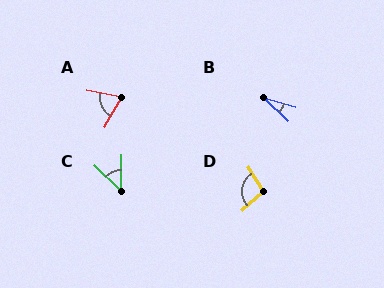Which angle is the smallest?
B, at approximately 28 degrees.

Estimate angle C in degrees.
Approximately 46 degrees.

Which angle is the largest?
D, at approximately 100 degrees.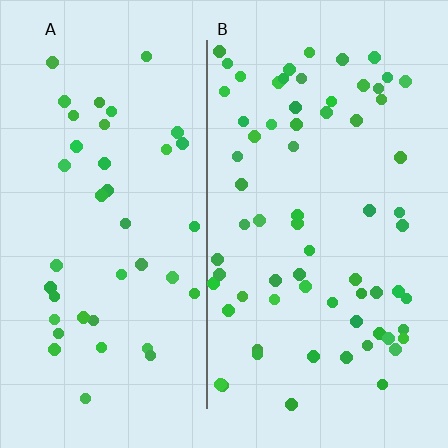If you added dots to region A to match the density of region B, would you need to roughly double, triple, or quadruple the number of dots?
Approximately double.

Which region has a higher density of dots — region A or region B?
B (the right).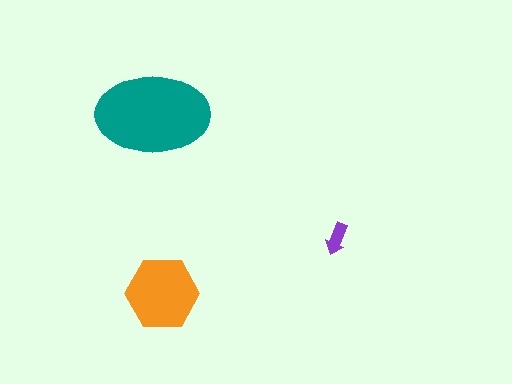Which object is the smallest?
The purple arrow.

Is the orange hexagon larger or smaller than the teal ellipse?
Smaller.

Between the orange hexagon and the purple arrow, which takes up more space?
The orange hexagon.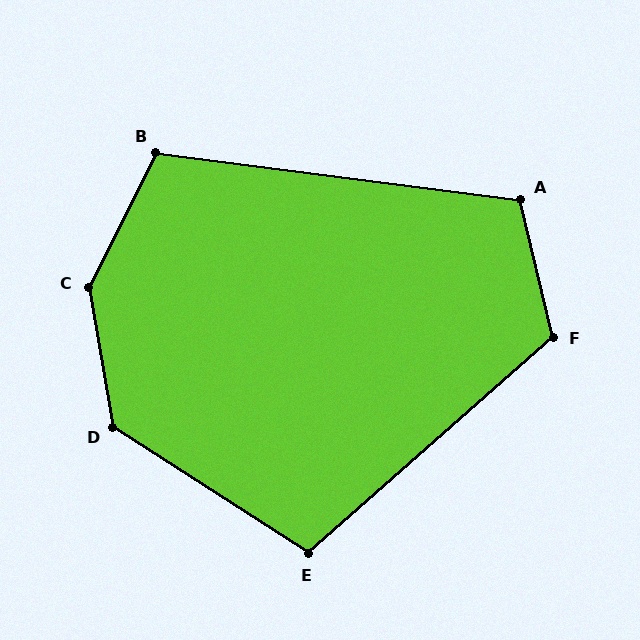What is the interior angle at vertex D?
Approximately 132 degrees (obtuse).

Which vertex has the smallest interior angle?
E, at approximately 106 degrees.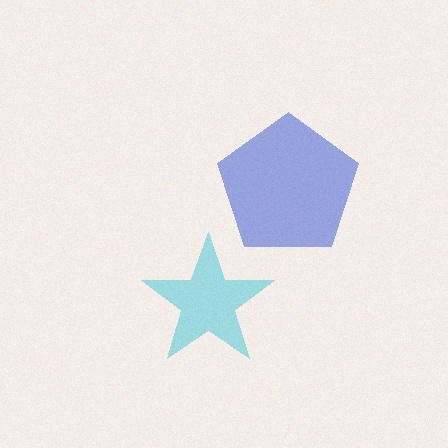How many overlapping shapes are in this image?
There are 2 overlapping shapes in the image.